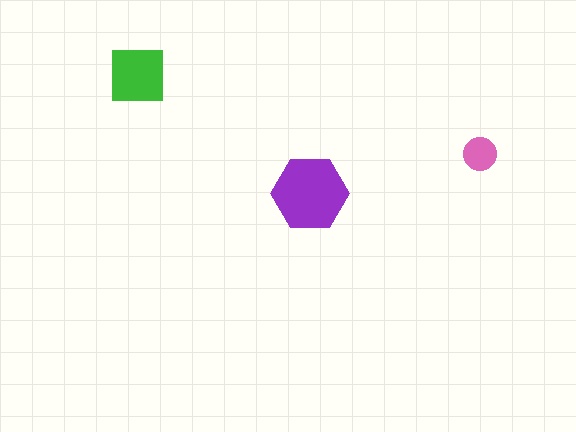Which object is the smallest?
The pink circle.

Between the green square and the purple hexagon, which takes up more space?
The purple hexagon.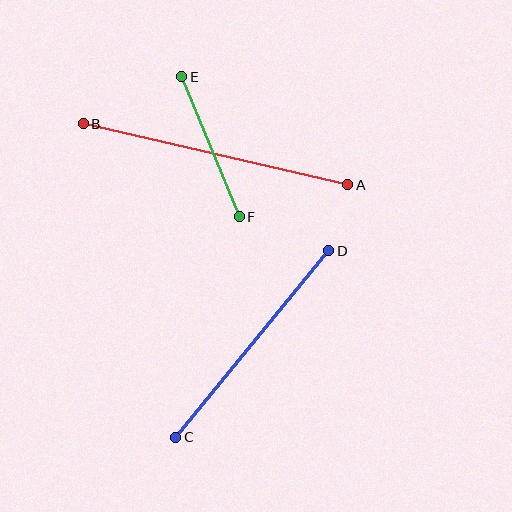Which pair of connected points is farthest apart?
Points A and B are farthest apart.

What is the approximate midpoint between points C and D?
The midpoint is at approximately (252, 344) pixels.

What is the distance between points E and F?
The distance is approximately 151 pixels.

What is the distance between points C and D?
The distance is approximately 241 pixels.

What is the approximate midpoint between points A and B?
The midpoint is at approximately (215, 154) pixels.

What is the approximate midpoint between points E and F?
The midpoint is at approximately (210, 147) pixels.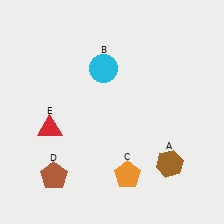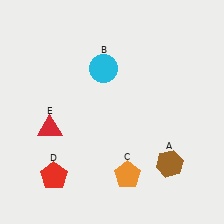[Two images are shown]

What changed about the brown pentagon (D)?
In Image 1, D is brown. In Image 2, it changed to red.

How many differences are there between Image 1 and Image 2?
There is 1 difference between the two images.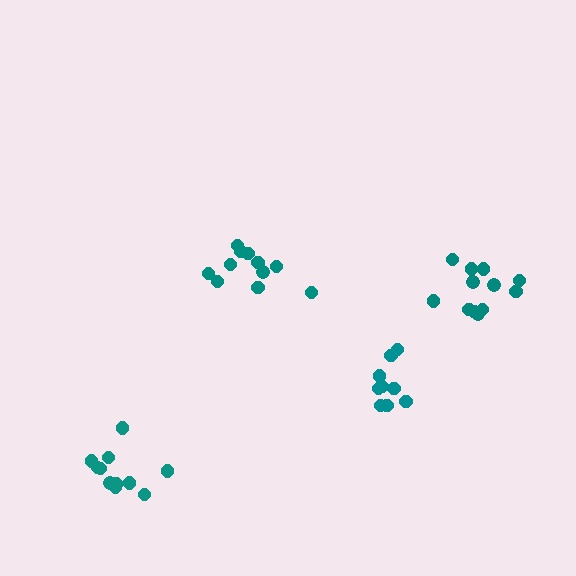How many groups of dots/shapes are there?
There are 4 groups.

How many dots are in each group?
Group 1: 12 dots, Group 2: 11 dots, Group 3: 11 dots, Group 4: 9 dots (43 total).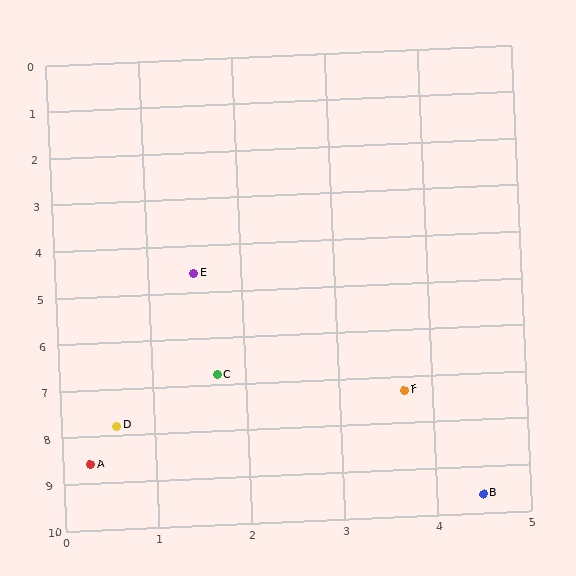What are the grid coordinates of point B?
Point B is at approximately (4.5, 9.6).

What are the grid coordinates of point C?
Point C is at approximately (1.7, 6.8).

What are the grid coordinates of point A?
Point A is at approximately (0.3, 8.6).